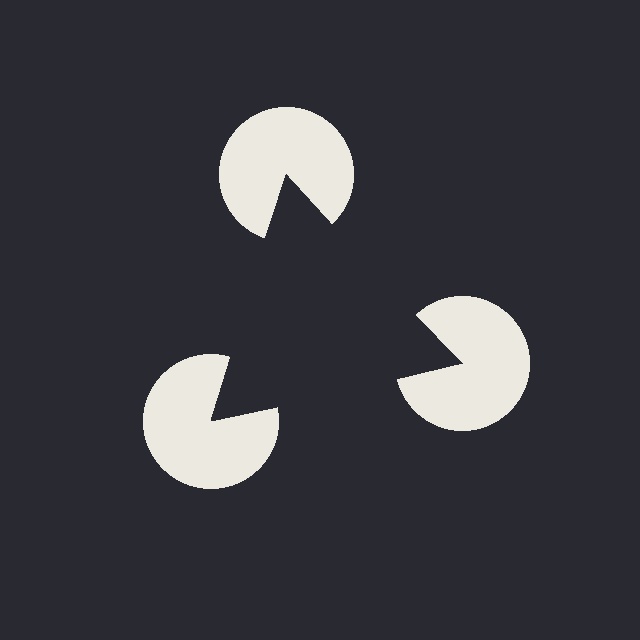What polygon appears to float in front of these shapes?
An illusory triangle — its edges are inferred from the aligned wedge cuts in the pac-man discs, not physically drawn.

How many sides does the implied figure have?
3 sides.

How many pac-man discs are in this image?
There are 3 — one at each vertex of the illusory triangle.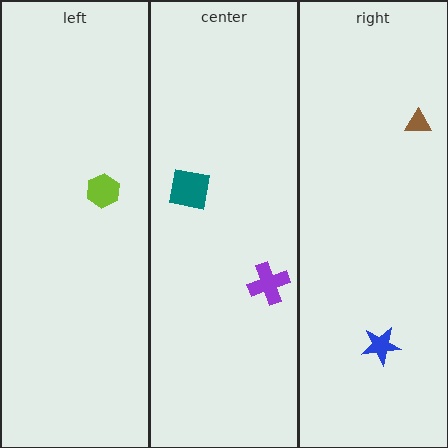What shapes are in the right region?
The blue star, the brown triangle.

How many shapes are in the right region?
2.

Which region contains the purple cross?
The center region.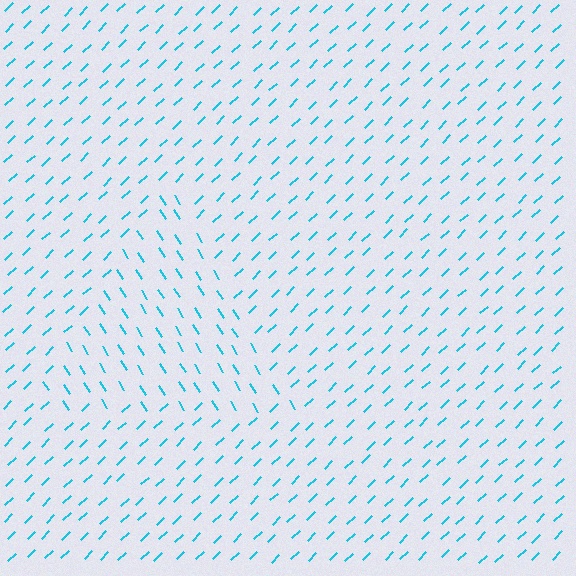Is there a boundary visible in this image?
Yes, there is a texture boundary formed by a change in line orientation.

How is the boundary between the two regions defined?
The boundary is defined purely by a change in line orientation (approximately 79 degrees difference). All lines are the same color and thickness.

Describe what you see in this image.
The image is filled with small cyan line segments. A triangle region in the image has lines oriented differently from the surrounding lines, creating a visible texture boundary.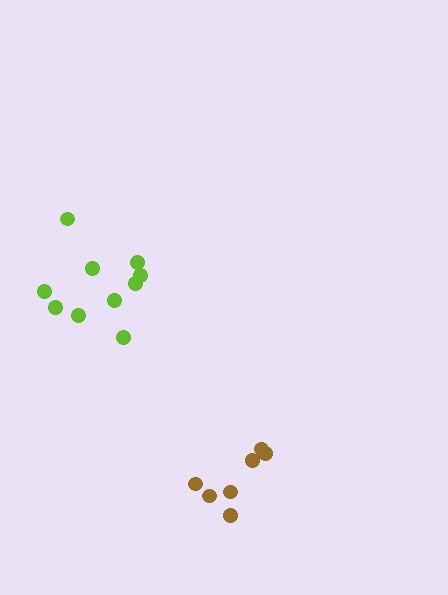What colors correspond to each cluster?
The clusters are colored: brown, lime.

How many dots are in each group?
Group 1: 7 dots, Group 2: 10 dots (17 total).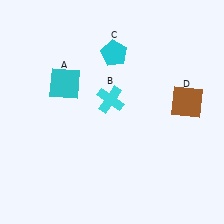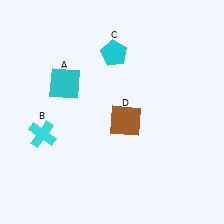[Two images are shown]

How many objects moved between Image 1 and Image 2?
2 objects moved between the two images.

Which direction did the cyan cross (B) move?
The cyan cross (B) moved left.